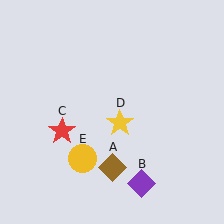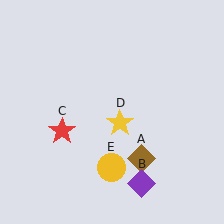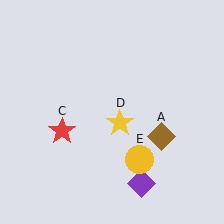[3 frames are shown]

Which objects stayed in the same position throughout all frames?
Purple diamond (object B) and red star (object C) and yellow star (object D) remained stationary.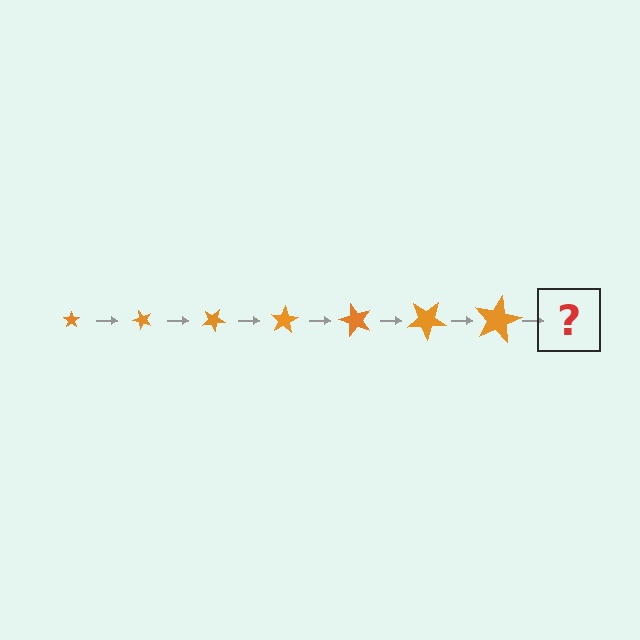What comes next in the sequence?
The next element should be a star, larger than the previous one and rotated 350 degrees from the start.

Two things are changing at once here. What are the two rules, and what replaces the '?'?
The two rules are that the star grows larger each step and it rotates 50 degrees each step. The '?' should be a star, larger than the previous one and rotated 350 degrees from the start.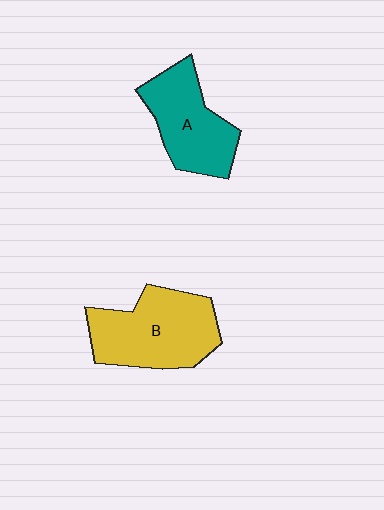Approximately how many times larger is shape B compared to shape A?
Approximately 1.2 times.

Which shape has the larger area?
Shape B (yellow).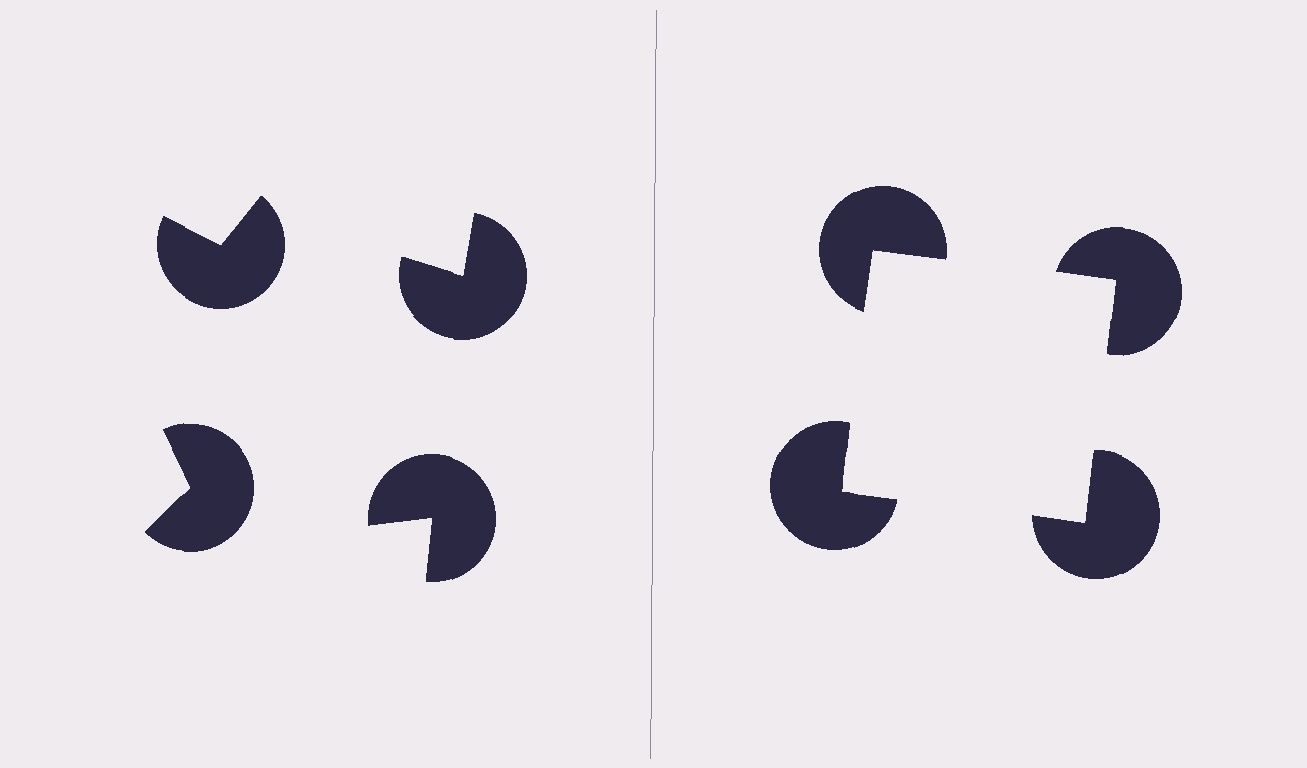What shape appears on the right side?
An illusory square.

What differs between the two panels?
The pac-man discs are positioned identically on both sides; only the wedge orientations differ. On the right they align to a square; on the left they are misaligned.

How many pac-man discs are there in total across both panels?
8 — 4 on each side.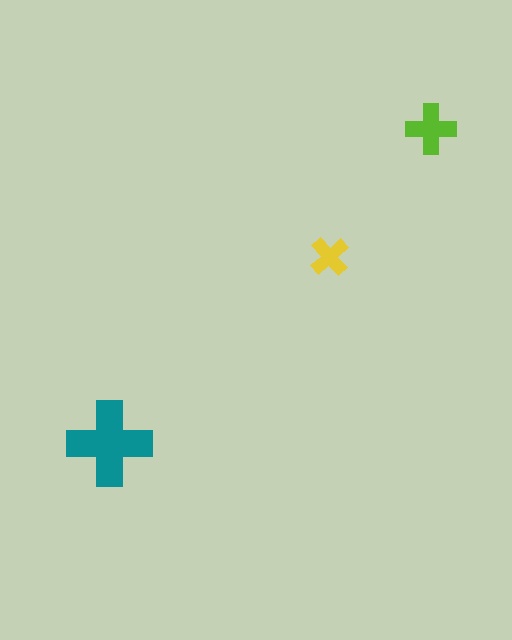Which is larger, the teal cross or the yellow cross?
The teal one.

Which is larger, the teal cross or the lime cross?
The teal one.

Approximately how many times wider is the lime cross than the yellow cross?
About 1.5 times wider.